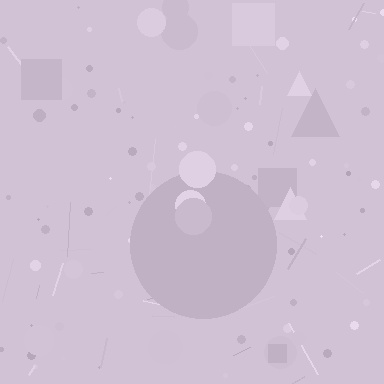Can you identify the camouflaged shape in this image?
The camouflaged shape is a circle.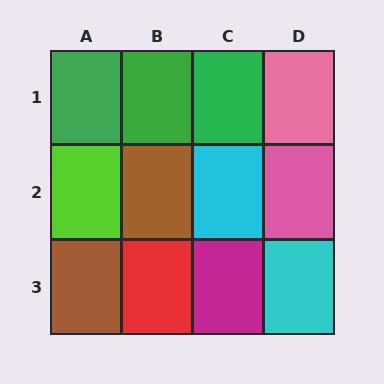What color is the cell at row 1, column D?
Pink.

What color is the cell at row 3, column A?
Brown.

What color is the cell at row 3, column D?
Cyan.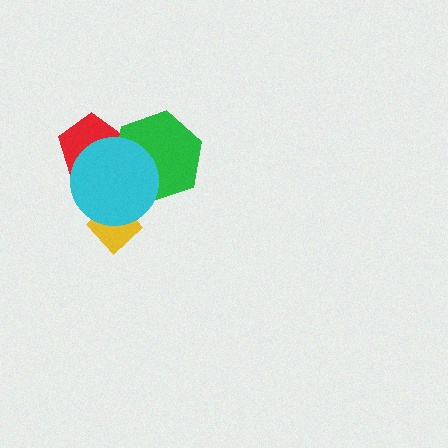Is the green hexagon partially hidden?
Yes, it is partially covered by another shape.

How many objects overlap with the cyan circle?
3 objects overlap with the cyan circle.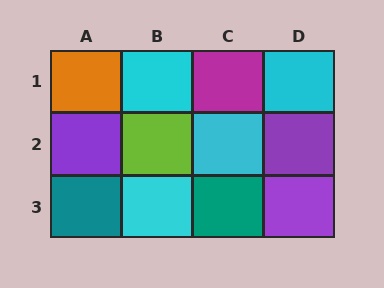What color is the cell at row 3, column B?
Cyan.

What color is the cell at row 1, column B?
Cyan.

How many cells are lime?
1 cell is lime.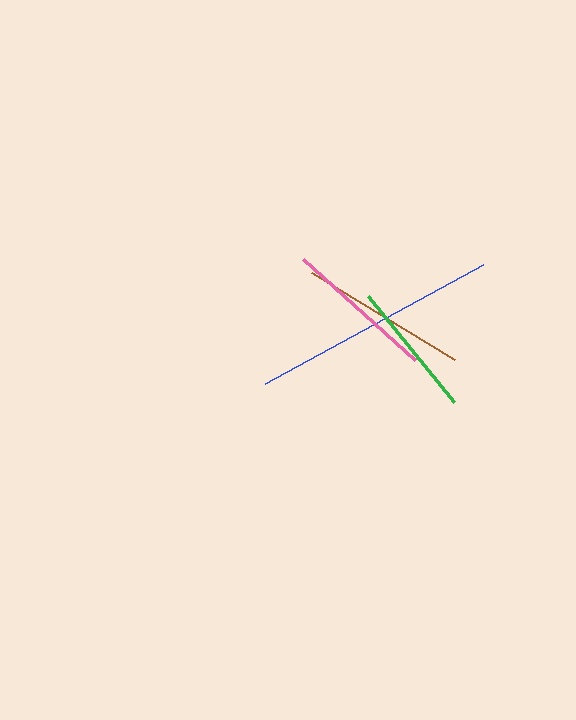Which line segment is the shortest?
The green line is the shortest at approximately 137 pixels.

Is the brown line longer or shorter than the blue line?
The blue line is longer than the brown line.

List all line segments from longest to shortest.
From longest to shortest: blue, brown, pink, green.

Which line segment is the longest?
The blue line is the longest at approximately 248 pixels.